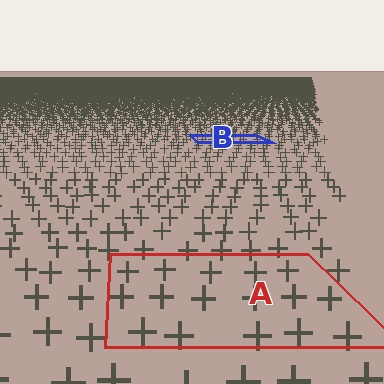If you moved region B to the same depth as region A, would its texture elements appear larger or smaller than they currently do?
They would appear larger. At a closer depth, the same texture elements are projected at a bigger on-screen size.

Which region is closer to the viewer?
Region A is closer. The texture elements there are larger and more spread out.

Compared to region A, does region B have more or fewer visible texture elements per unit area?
Region B has more texture elements per unit area — they are packed more densely because it is farther away.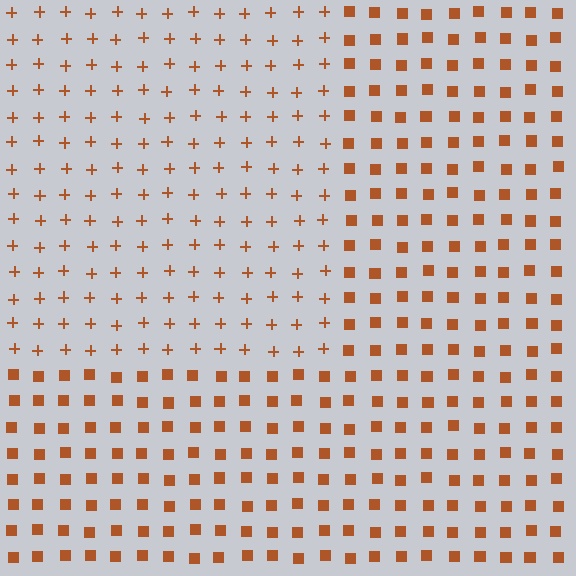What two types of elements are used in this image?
The image uses plus signs inside the rectangle region and squares outside it.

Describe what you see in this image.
The image is filled with small brown elements arranged in a uniform grid. A rectangle-shaped region contains plus signs, while the surrounding area contains squares. The boundary is defined purely by the change in element shape.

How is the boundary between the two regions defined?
The boundary is defined by a change in element shape: plus signs inside vs. squares outside. All elements share the same color and spacing.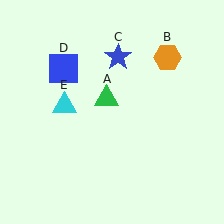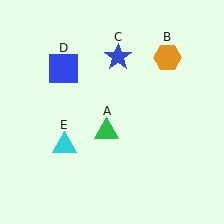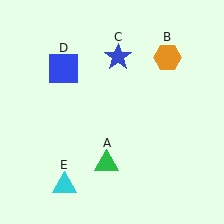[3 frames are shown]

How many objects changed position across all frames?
2 objects changed position: green triangle (object A), cyan triangle (object E).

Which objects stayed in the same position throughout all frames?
Orange hexagon (object B) and blue star (object C) and blue square (object D) remained stationary.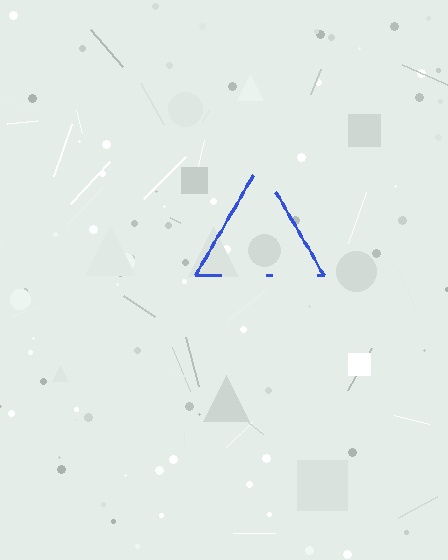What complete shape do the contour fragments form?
The contour fragments form a triangle.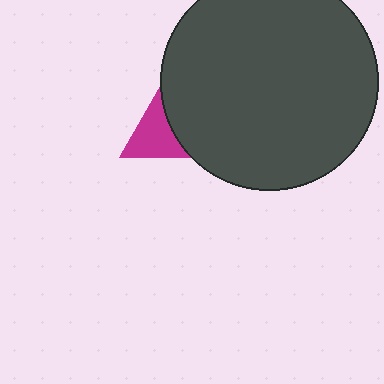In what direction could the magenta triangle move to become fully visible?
The magenta triangle could move left. That would shift it out from behind the dark gray circle entirely.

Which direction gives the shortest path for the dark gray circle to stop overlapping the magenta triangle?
Moving right gives the shortest separation.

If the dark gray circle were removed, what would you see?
You would see the complete magenta triangle.